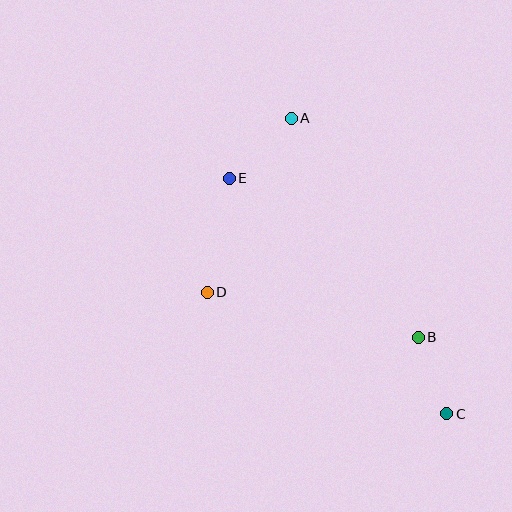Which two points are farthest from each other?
Points A and C are farthest from each other.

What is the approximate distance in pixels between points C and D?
The distance between C and D is approximately 269 pixels.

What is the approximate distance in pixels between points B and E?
The distance between B and E is approximately 247 pixels.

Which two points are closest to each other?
Points B and C are closest to each other.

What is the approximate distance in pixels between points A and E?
The distance between A and E is approximately 87 pixels.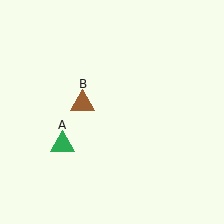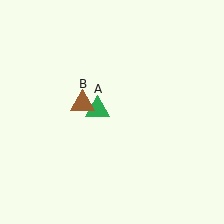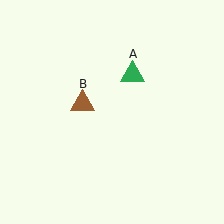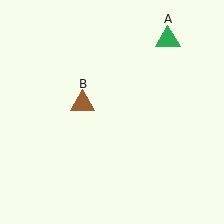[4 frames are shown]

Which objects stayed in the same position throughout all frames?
Brown triangle (object B) remained stationary.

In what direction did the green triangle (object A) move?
The green triangle (object A) moved up and to the right.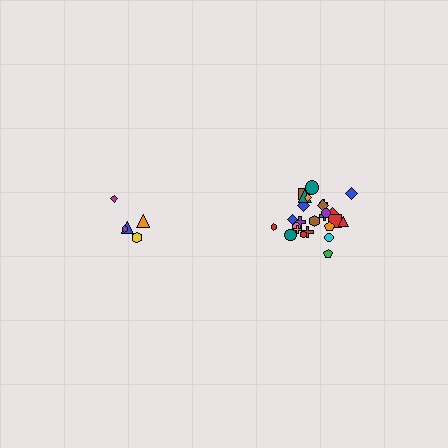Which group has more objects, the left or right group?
The right group.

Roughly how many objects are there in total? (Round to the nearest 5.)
Roughly 30 objects in total.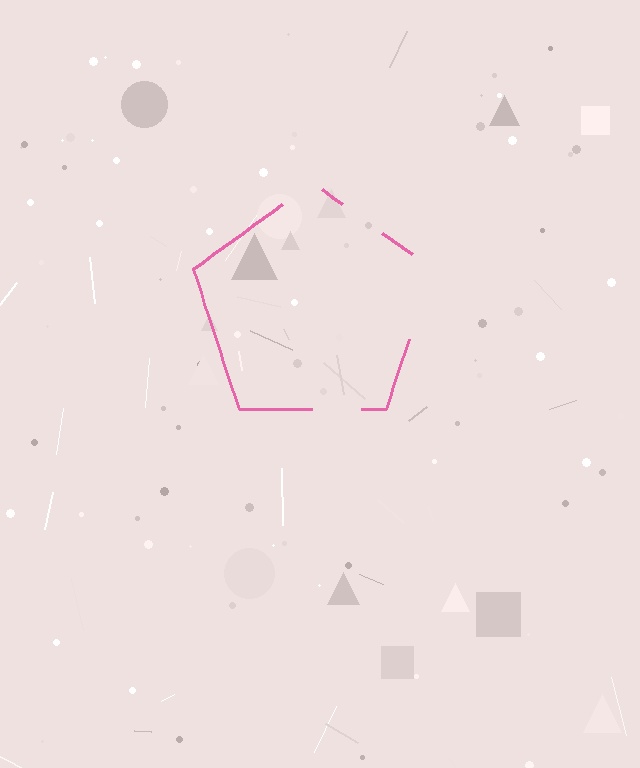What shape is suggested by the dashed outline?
The dashed outline suggests a pentagon.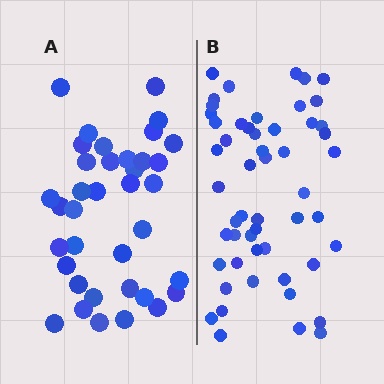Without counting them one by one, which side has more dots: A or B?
Region B (the right region) has more dots.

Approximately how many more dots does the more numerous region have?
Region B has approximately 15 more dots than region A.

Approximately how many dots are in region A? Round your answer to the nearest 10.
About 40 dots. (The exact count is 37, which rounds to 40.)